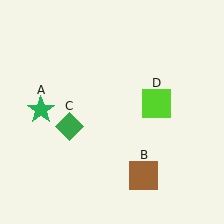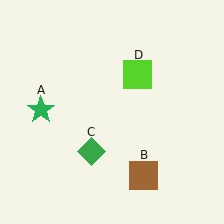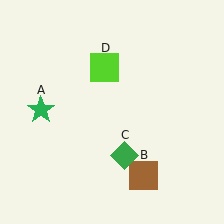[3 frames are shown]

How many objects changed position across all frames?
2 objects changed position: green diamond (object C), lime square (object D).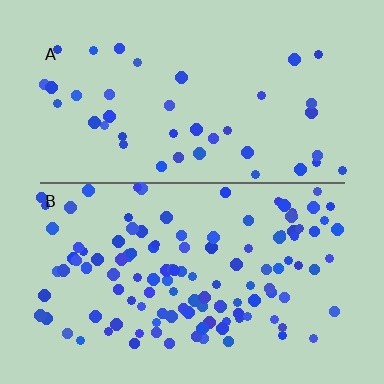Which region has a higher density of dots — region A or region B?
B (the bottom).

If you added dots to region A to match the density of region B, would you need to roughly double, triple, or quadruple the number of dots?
Approximately triple.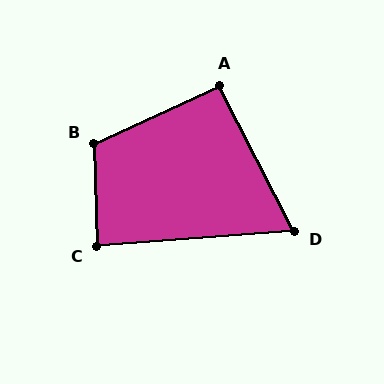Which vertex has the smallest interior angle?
D, at approximately 67 degrees.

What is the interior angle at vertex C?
Approximately 87 degrees (approximately right).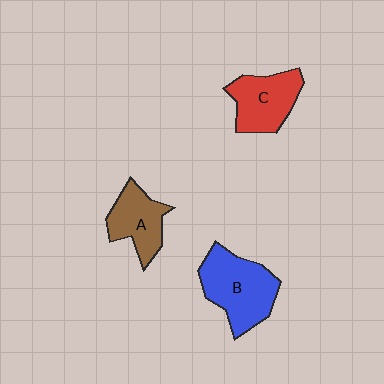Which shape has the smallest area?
Shape A (brown).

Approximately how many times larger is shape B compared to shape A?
Approximately 1.5 times.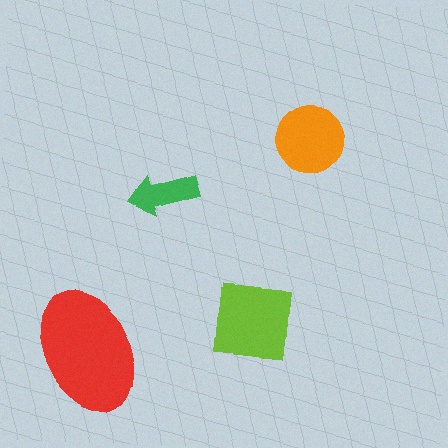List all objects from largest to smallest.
The red ellipse, the lime square, the orange circle, the green arrow.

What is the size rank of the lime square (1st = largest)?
2nd.